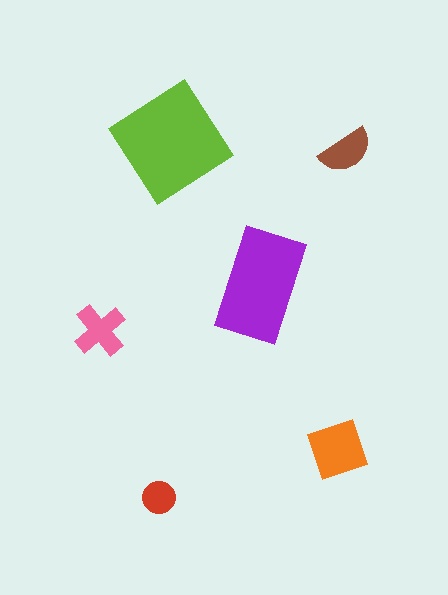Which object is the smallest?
The red circle.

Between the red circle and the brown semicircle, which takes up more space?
The brown semicircle.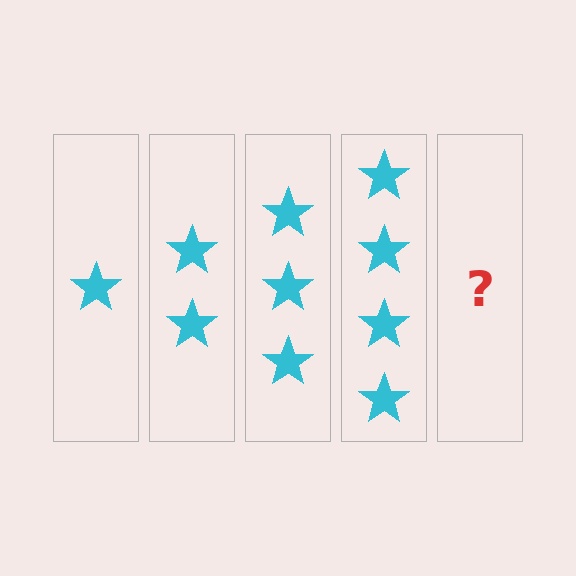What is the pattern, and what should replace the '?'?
The pattern is that each step adds one more star. The '?' should be 5 stars.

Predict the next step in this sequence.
The next step is 5 stars.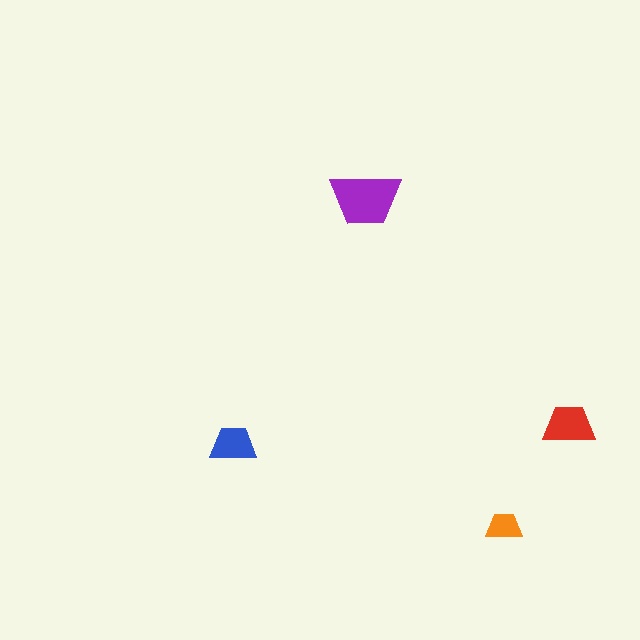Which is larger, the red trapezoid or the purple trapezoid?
The purple one.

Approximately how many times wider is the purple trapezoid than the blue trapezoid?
About 1.5 times wider.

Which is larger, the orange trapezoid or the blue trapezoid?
The blue one.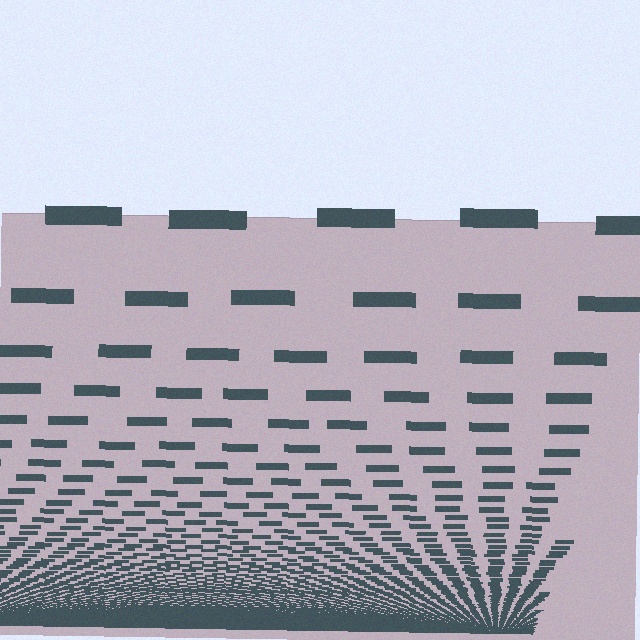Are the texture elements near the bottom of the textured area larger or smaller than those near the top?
Smaller. The gradient is inverted — elements near the bottom are smaller and denser.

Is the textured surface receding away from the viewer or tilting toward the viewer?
The surface appears to tilt toward the viewer. Texture elements get larger and sparser toward the top.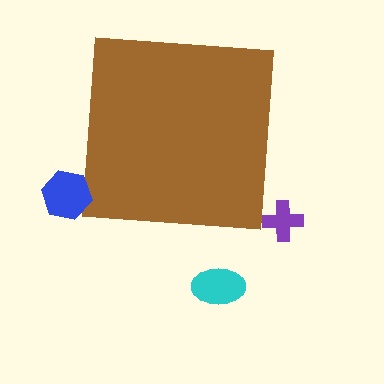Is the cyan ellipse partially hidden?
No, the cyan ellipse is fully visible.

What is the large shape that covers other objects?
A brown square.